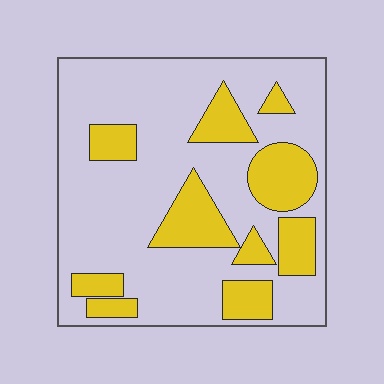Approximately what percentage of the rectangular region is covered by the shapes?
Approximately 25%.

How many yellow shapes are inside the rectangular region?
10.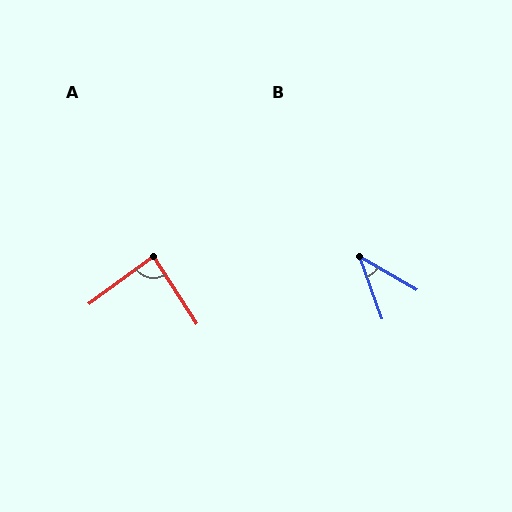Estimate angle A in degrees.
Approximately 86 degrees.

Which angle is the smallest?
B, at approximately 39 degrees.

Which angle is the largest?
A, at approximately 86 degrees.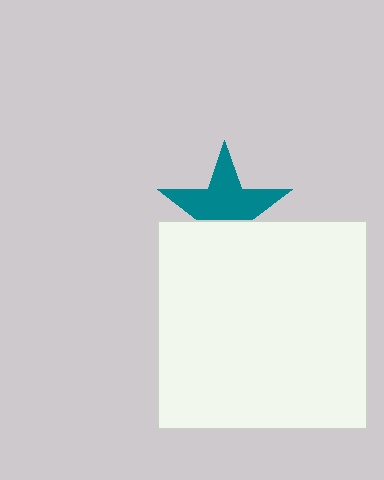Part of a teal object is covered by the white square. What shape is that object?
It is a star.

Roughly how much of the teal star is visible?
About half of it is visible (roughly 63%).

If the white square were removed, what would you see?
You would see the complete teal star.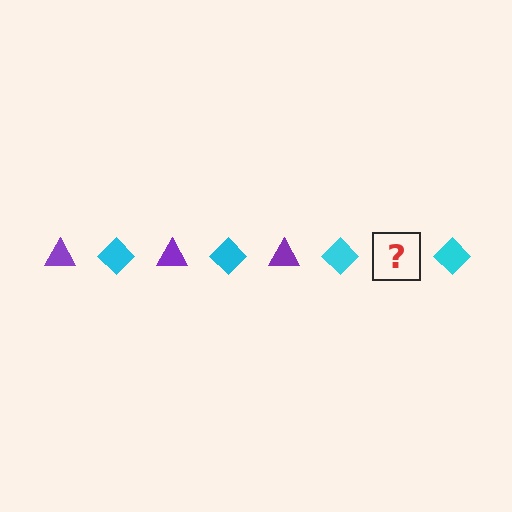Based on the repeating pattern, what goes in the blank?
The blank should be a purple triangle.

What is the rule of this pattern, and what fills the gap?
The rule is that the pattern alternates between purple triangle and cyan diamond. The gap should be filled with a purple triangle.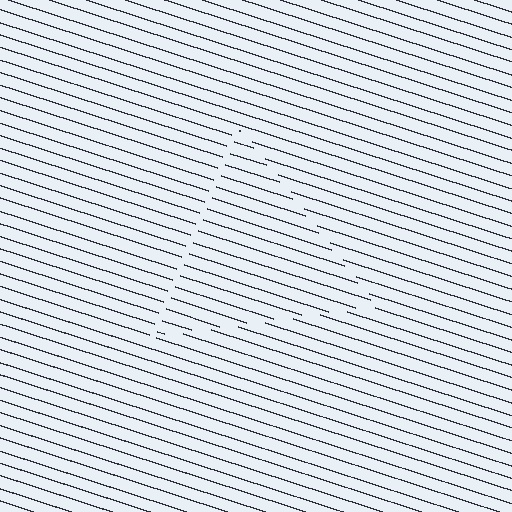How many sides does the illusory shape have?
3 sides — the line-ends trace a triangle.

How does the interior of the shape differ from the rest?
The interior of the shape contains the same grating, shifted by half a period — the contour is defined by the phase discontinuity where line-ends from the inner and outer gratings abut.